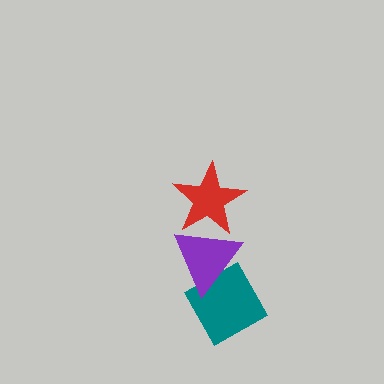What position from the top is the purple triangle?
The purple triangle is 2nd from the top.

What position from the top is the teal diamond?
The teal diamond is 3rd from the top.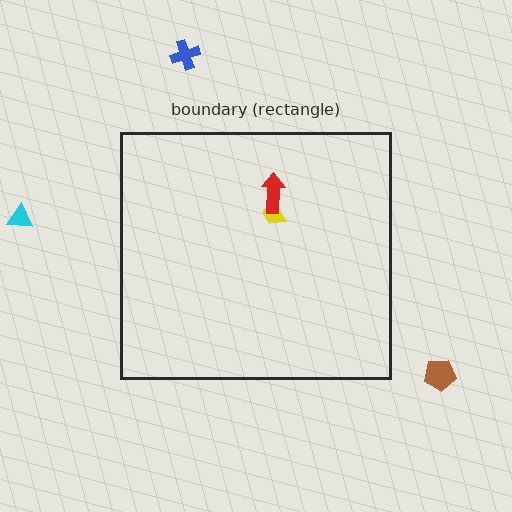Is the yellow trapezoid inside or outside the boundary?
Inside.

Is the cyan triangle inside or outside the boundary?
Outside.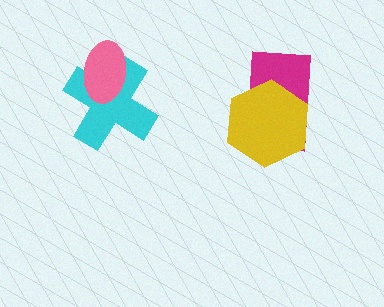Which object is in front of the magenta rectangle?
The yellow hexagon is in front of the magenta rectangle.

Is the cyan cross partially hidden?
Yes, it is partially covered by another shape.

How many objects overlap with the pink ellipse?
1 object overlaps with the pink ellipse.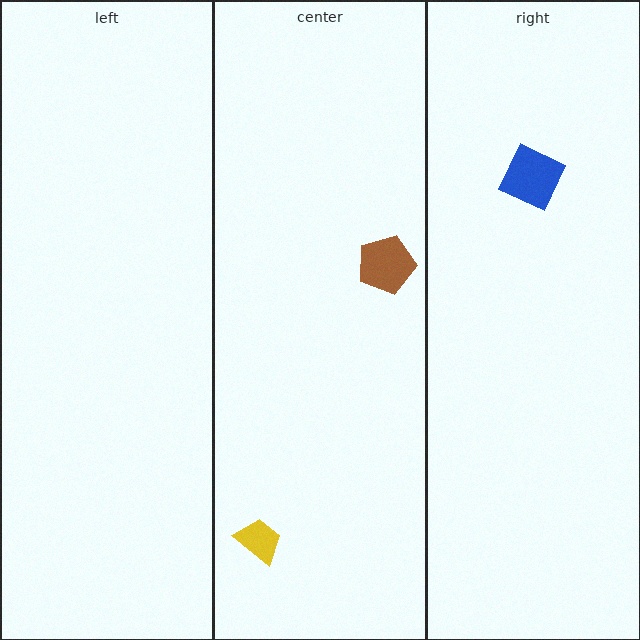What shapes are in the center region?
The yellow trapezoid, the brown pentagon.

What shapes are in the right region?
The blue diamond.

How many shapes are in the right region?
1.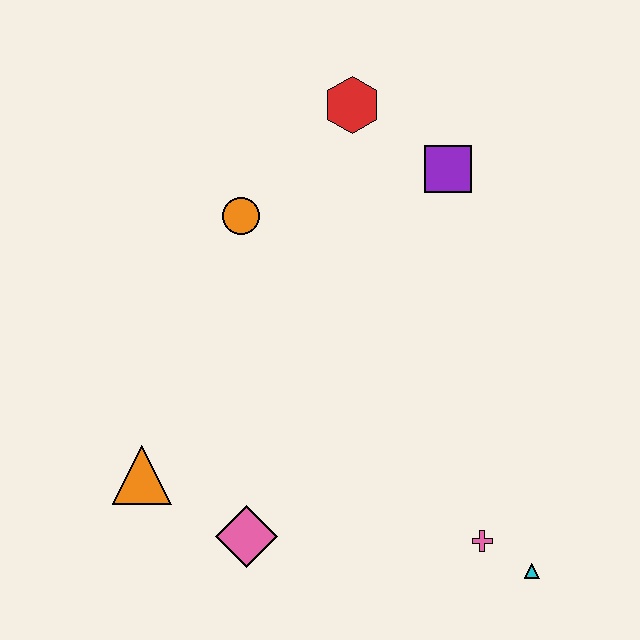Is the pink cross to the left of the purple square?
No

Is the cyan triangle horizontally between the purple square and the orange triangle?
No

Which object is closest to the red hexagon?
The purple square is closest to the red hexagon.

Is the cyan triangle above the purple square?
No